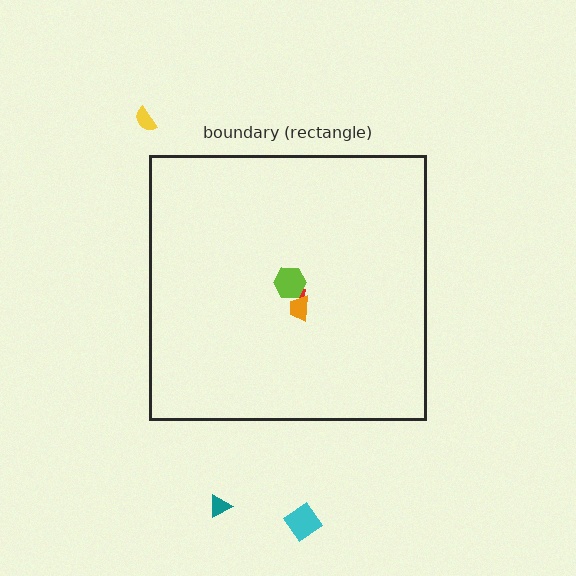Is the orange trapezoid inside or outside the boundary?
Inside.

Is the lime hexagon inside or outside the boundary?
Inside.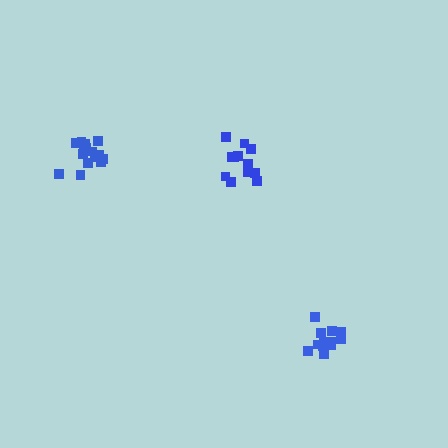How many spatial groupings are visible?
There are 3 spatial groupings.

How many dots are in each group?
Group 1: 12 dots, Group 2: 14 dots, Group 3: 15 dots (41 total).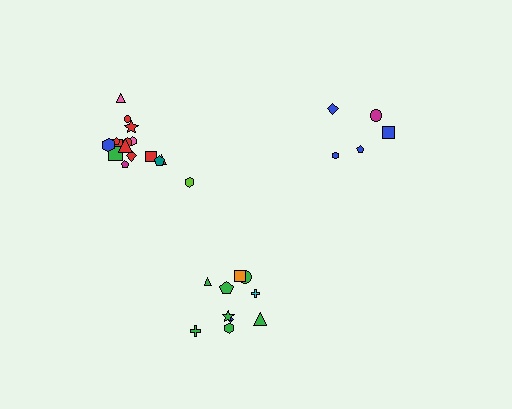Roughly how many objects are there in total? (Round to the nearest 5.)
Roughly 35 objects in total.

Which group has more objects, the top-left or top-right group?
The top-left group.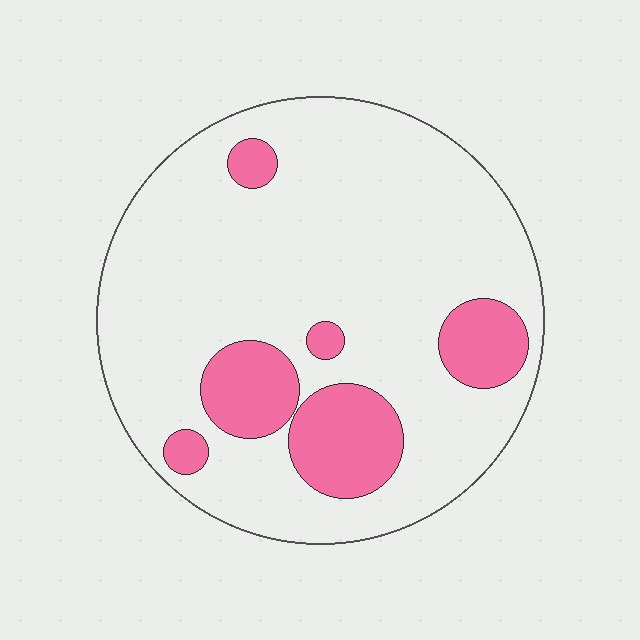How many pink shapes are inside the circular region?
6.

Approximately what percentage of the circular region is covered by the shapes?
Approximately 20%.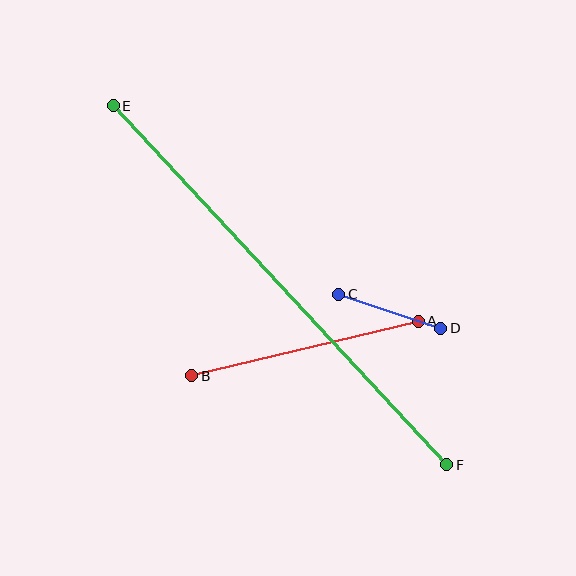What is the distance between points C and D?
The distance is approximately 108 pixels.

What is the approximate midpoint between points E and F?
The midpoint is at approximately (280, 285) pixels.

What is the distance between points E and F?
The distance is approximately 490 pixels.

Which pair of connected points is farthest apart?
Points E and F are farthest apart.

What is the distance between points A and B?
The distance is approximately 233 pixels.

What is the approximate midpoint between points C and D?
The midpoint is at approximately (390, 311) pixels.